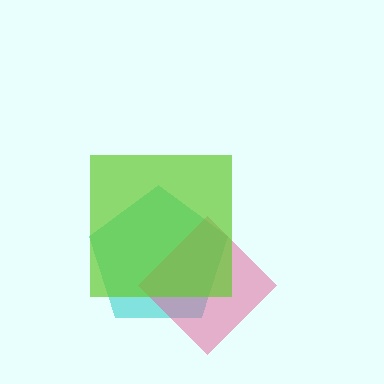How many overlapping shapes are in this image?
There are 3 overlapping shapes in the image.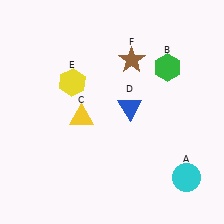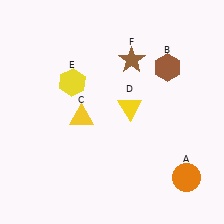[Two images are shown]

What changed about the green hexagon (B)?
In Image 1, B is green. In Image 2, it changed to brown.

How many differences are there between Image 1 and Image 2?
There are 3 differences between the two images.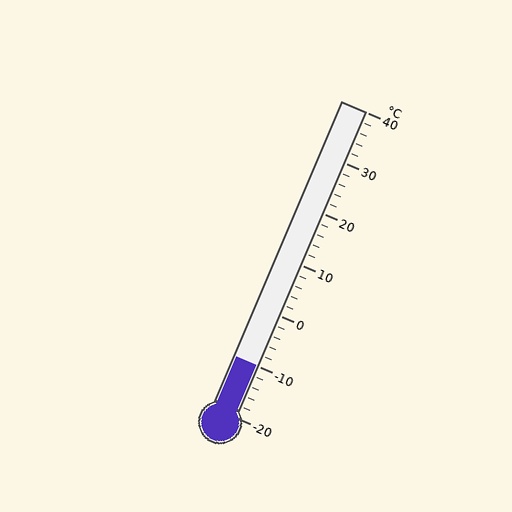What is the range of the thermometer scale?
The thermometer scale ranges from -20°C to 40°C.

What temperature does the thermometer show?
The thermometer shows approximately -10°C.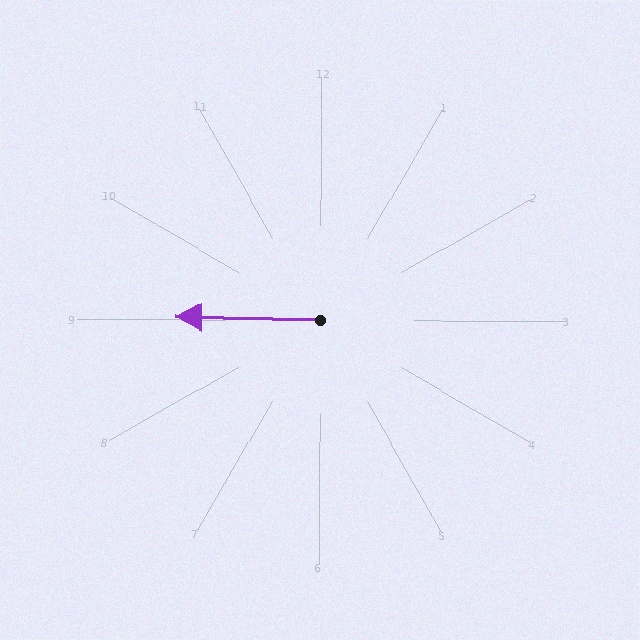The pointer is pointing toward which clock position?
Roughly 9 o'clock.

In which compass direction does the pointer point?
West.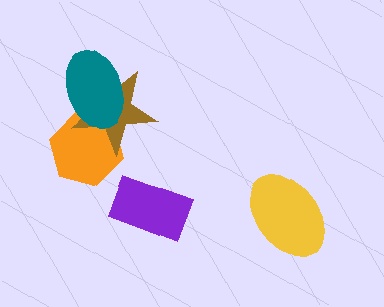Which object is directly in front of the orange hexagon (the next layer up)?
The brown star is directly in front of the orange hexagon.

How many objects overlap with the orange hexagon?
2 objects overlap with the orange hexagon.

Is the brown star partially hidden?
Yes, it is partially covered by another shape.